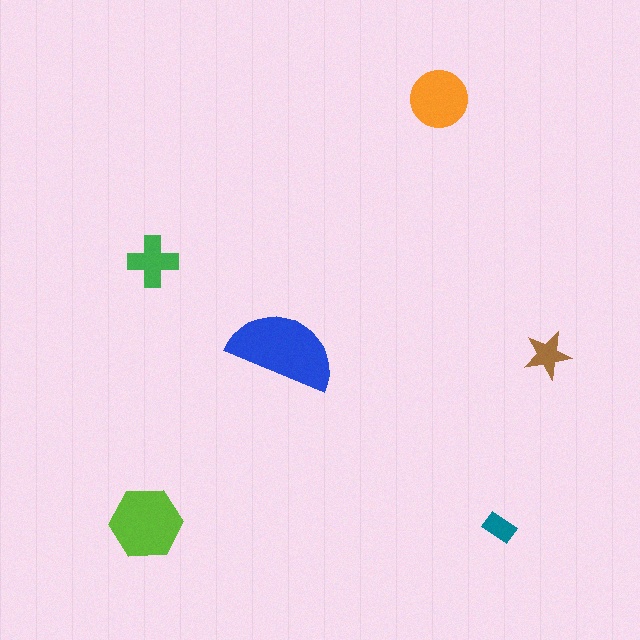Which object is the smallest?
The teal rectangle.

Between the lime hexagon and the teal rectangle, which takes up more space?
The lime hexagon.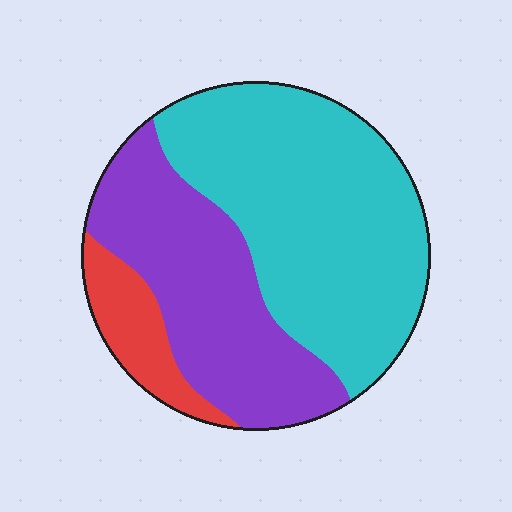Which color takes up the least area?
Red, at roughly 10%.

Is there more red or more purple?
Purple.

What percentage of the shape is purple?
Purple takes up about three eighths (3/8) of the shape.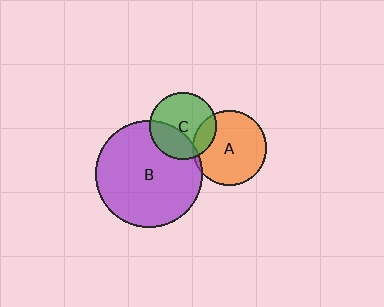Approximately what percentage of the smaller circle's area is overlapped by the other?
Approximately 5%.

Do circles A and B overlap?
Yes.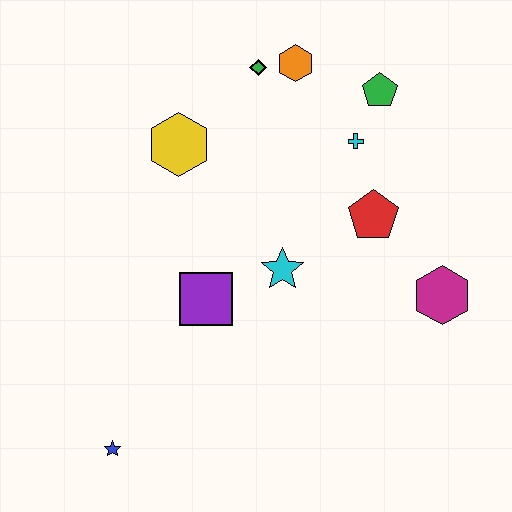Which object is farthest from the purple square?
The green pentagon is farthest from the purple square.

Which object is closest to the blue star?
The purple square is closest to the blue star.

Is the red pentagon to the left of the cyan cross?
No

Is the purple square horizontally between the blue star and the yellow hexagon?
No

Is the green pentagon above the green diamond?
No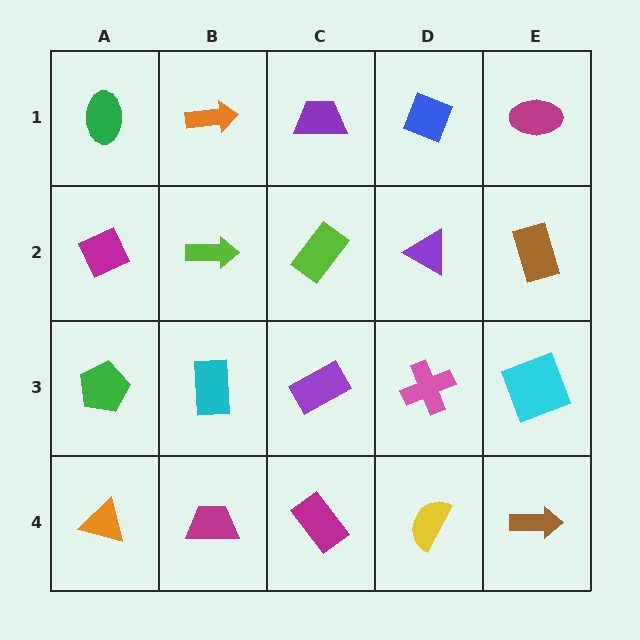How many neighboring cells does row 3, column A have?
3.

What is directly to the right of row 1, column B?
A purple trapezoid.